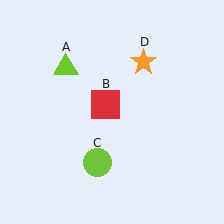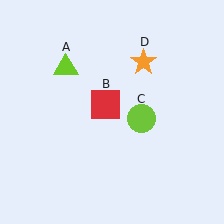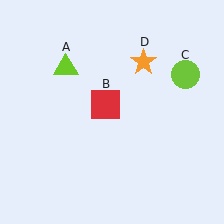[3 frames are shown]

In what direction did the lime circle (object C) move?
The lime circle (object C) moved up and to the right.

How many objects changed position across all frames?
1 object changed position: lime circle (object C).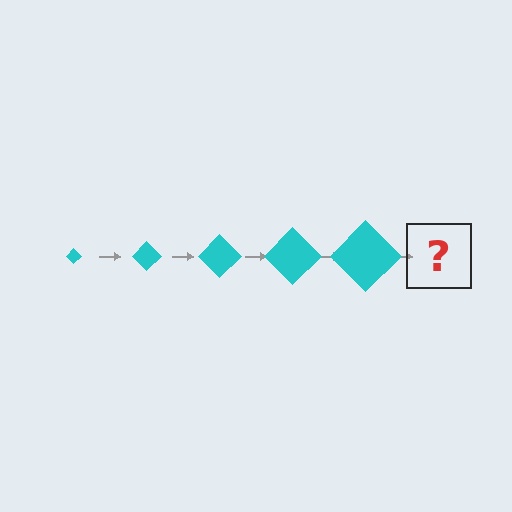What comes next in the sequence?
The next element should be a cyan diamond, larger than the previous one.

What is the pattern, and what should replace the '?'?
The pattern is that the diamond gets progressively larger each step. The '?' should be a cyan diamond, larger than the previous one.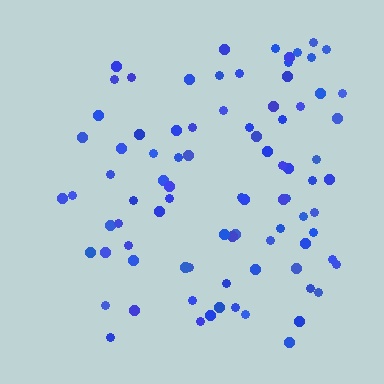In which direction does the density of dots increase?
From left to right, with the right side densest.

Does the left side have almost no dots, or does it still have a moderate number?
Still a moderate number, just noticeably fewer than the right.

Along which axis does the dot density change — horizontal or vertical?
Horizontal.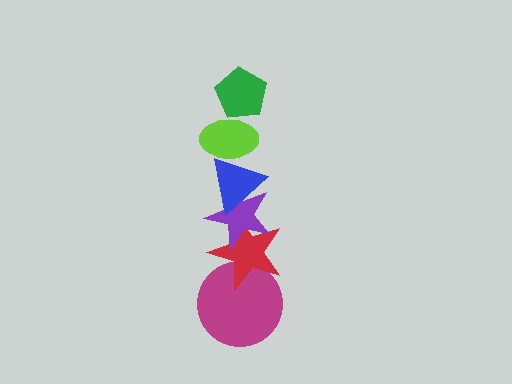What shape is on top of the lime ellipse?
The green pentagon is on top of the lime ellipse.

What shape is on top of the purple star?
The blue triangle is on top of the purple star.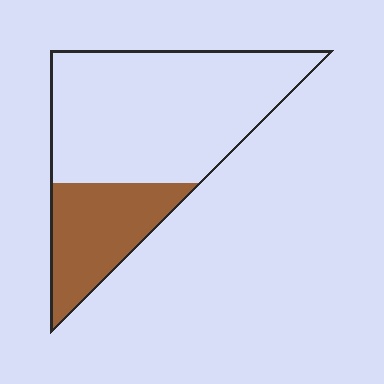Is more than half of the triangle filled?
No.